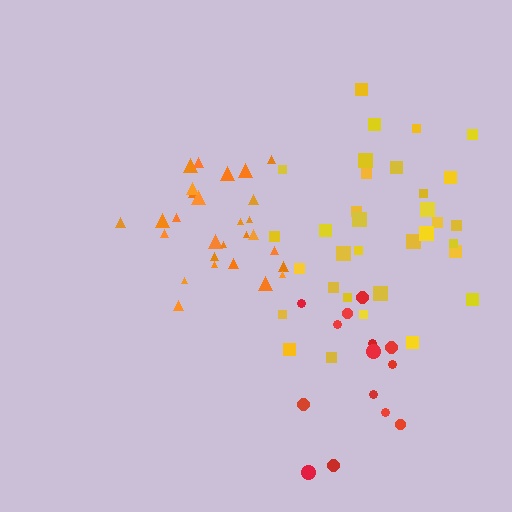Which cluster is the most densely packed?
Orange.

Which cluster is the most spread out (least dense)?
Red.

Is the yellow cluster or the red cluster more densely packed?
Yellow.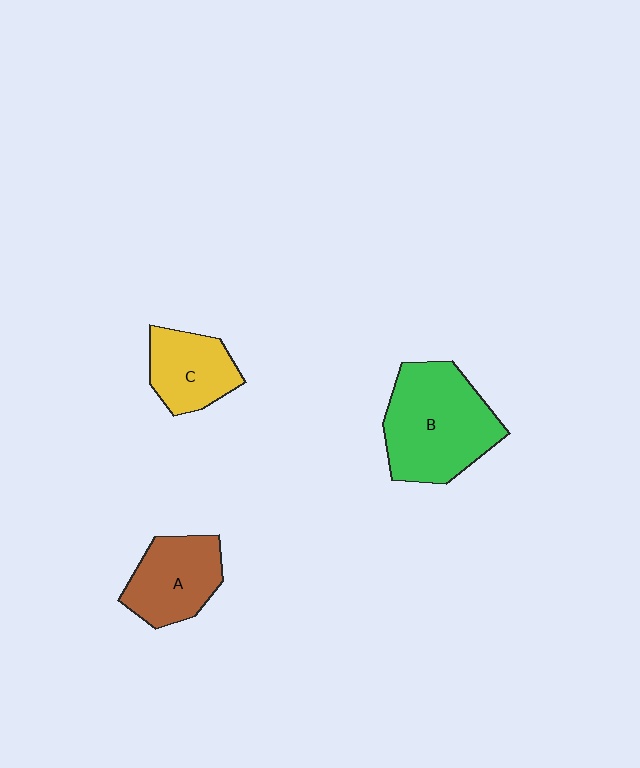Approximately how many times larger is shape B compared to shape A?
Approximately 1.6 times.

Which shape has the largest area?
Shape B (green).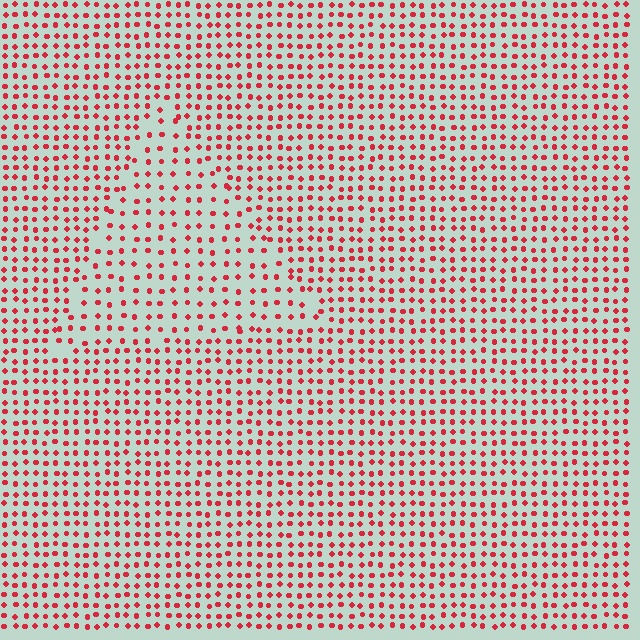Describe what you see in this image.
The image contains small red elements arranged at two different densities. A triangle-shaped region is visible where the elements are less densely packed than the surrounding area.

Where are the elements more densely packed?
The elements are more densely packed outside the triangle boundary.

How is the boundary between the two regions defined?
The boundary is defined by a change in element density (approximately 1.6x ratio). All elements are the same color, size, and shape.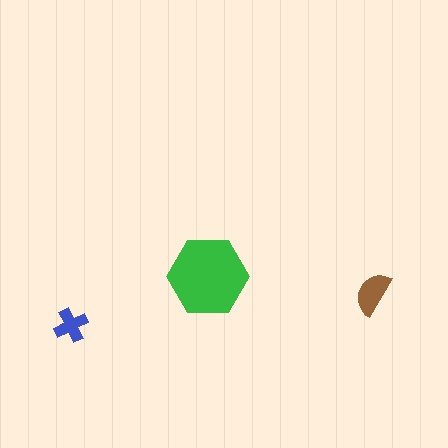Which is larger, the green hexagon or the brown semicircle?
The green hexagon.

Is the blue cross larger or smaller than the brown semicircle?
Smaller.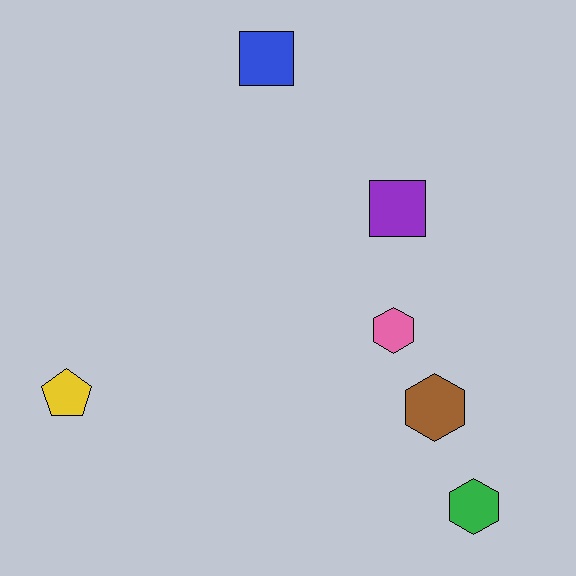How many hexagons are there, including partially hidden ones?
There are 3 hexagons.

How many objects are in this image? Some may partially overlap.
There are 6 objects.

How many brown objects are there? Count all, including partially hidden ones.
There is 1 brown object.